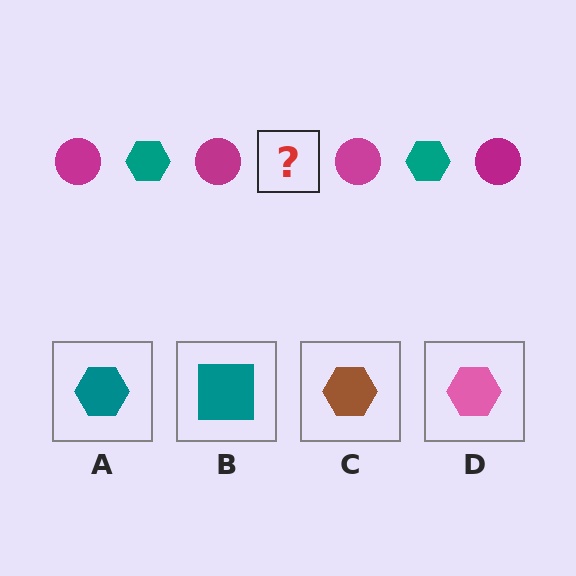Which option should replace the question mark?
Option A.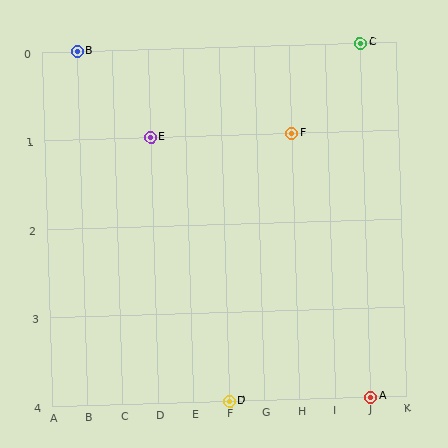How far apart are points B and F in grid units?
Points B and F are 6 columns and 1 row apart (about 6.1 grid units diagonally).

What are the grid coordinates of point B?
Point B is at grid coordinates (B, 0).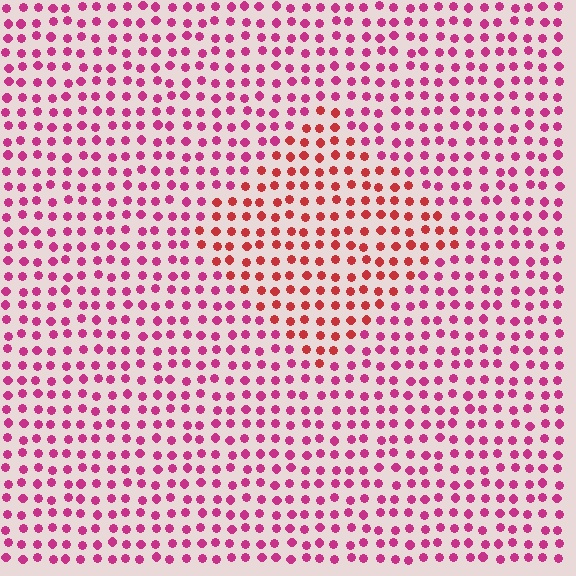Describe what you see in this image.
The image is filled with small magenta elements in a uniform arrangement. A diamond-shaped region is visible where the elements are tinted to a slightly different hue, forming a subtle color boundary.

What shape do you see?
I see a diamond.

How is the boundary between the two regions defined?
The boundary is defined purely by a slight shift in hue (about 33 degrees). Spacing, size, and orientation are identical on both sides.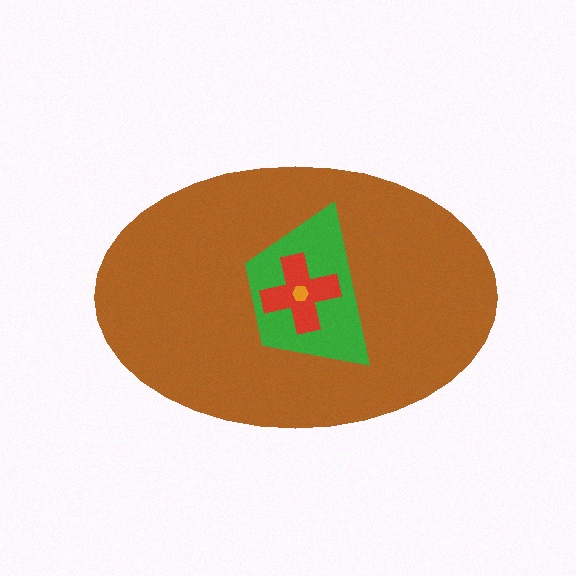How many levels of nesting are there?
4.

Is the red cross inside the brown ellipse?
Yes.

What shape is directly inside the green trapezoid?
The red cross.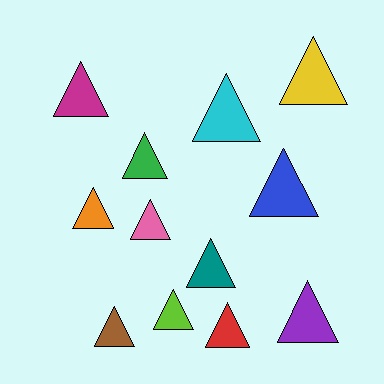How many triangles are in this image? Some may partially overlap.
There are 12 triangles.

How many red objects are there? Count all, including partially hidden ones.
There is 1 red object.